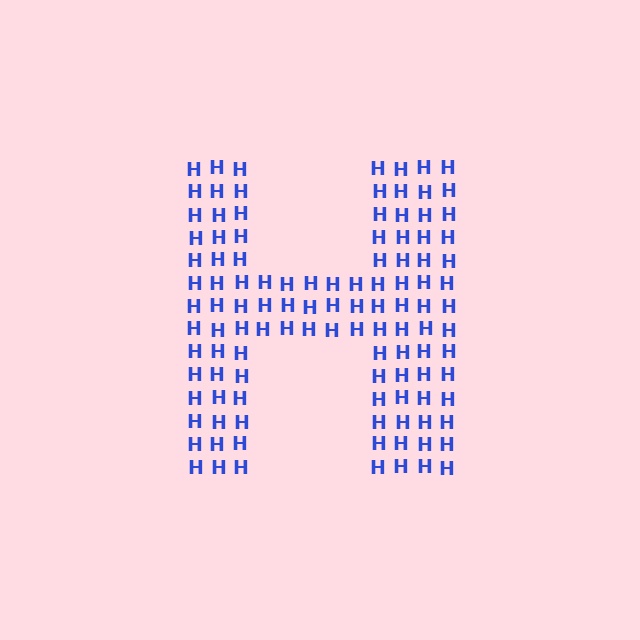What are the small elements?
The small elements are letter H's.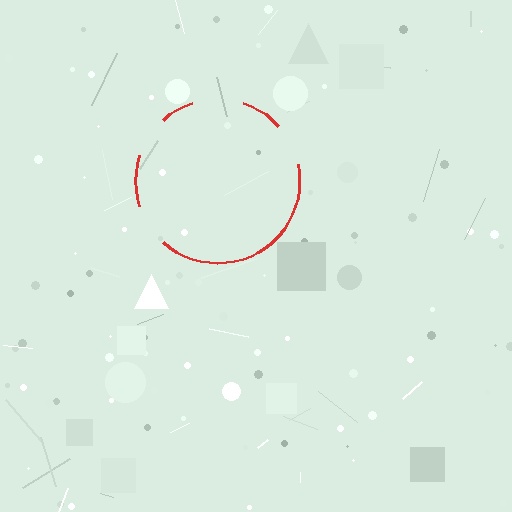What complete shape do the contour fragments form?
The contour fragments form a circle.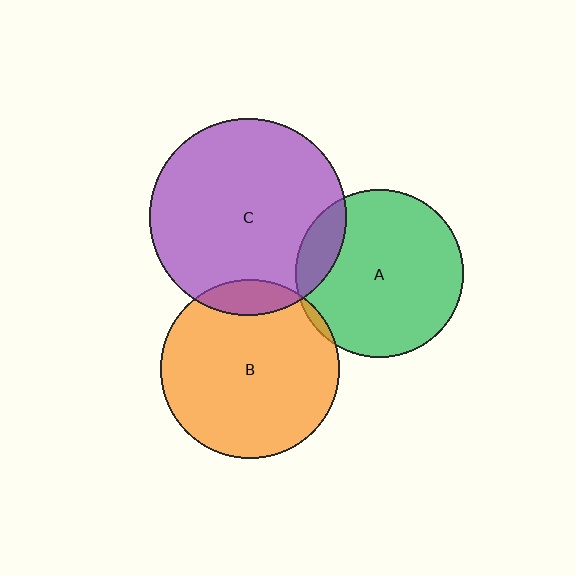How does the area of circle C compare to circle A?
Approximately 1.4 times.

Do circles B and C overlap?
Yes.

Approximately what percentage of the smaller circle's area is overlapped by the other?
Approximately 10%.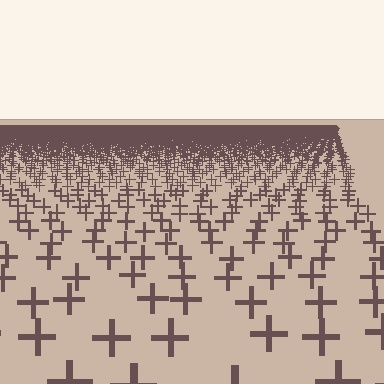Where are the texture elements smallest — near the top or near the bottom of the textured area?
Near the top.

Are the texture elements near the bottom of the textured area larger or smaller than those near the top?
Larger. Near the bottom, elements are closer to the viewer and appear at a bigger on-screen size.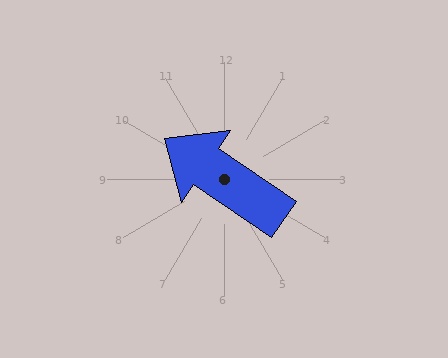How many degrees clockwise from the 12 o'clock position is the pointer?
Approximately 304 degrees.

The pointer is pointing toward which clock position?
Roughly 10 o'clock.